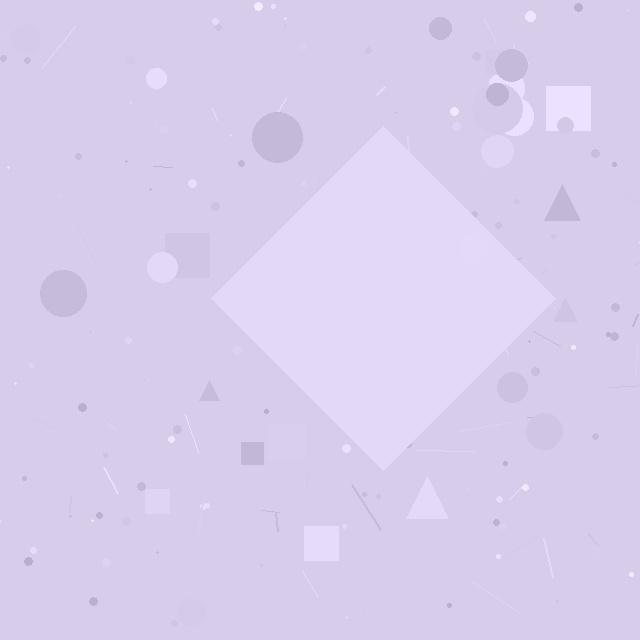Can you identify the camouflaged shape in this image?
The camouflaged shape is a diamond.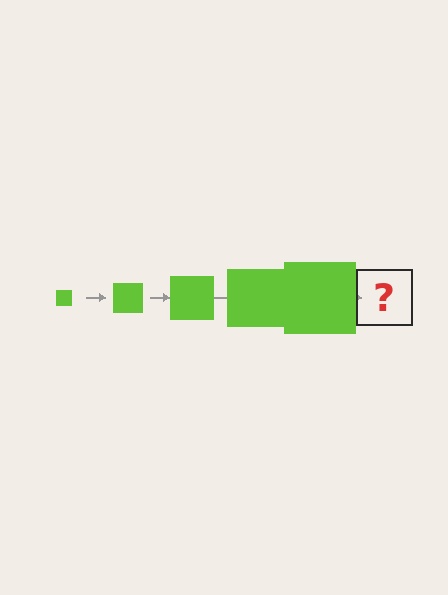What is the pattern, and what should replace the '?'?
The pattern is that the square gets progressively larger each step. The '?' should be a lime square, larger than the previous one.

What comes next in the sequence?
The next element should be a lime square, larger than the previous one.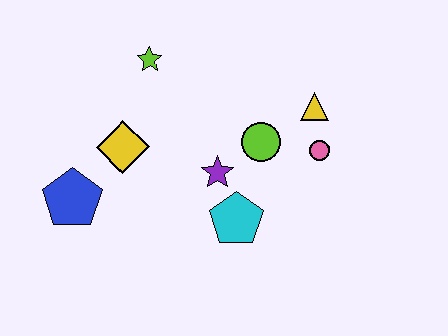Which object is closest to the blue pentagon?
The yellow diamond is closest to the blue pentagon.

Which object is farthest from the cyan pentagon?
The lime star is farthest from the cyan pentagon.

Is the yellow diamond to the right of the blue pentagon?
Yes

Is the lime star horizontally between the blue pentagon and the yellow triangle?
Yes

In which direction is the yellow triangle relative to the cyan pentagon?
The yellow triangle is above the cyan pentagon.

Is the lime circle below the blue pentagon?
No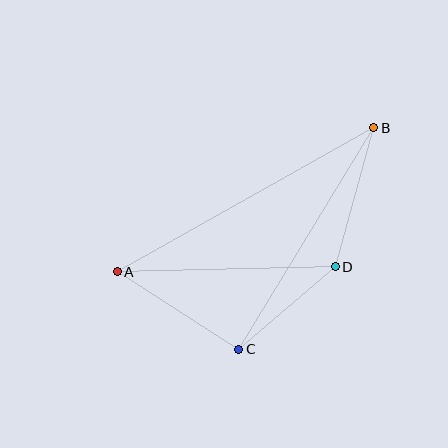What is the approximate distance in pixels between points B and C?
The distance between B and C is approximately 259 pixels.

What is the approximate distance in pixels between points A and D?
The distance between A and D is approximately 218 pixels.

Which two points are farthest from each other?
Points A and B are farthest from each other.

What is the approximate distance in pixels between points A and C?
The distance between A and C is approximately 144 pixels.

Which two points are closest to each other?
Points C and D are closest to each other.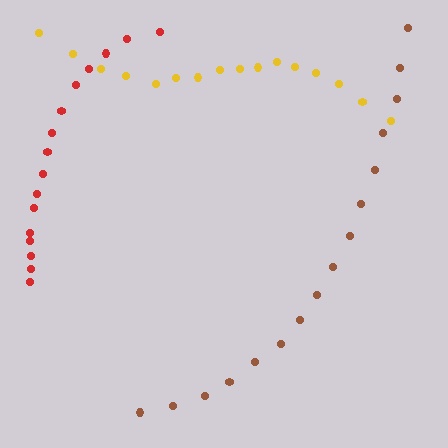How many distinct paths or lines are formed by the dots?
There are 3 distinct paths.